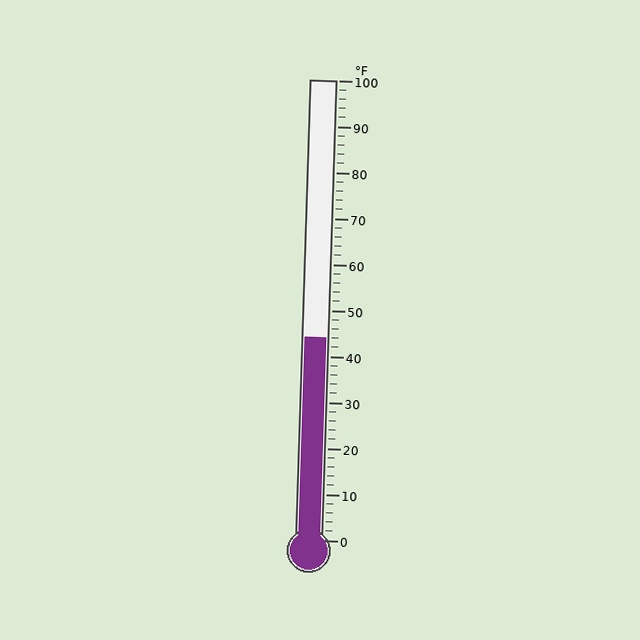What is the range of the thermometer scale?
The thermometer scale ranges from 0°F to 100°F.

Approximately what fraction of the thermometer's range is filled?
The thermometer is filled to approximately 45% of its range.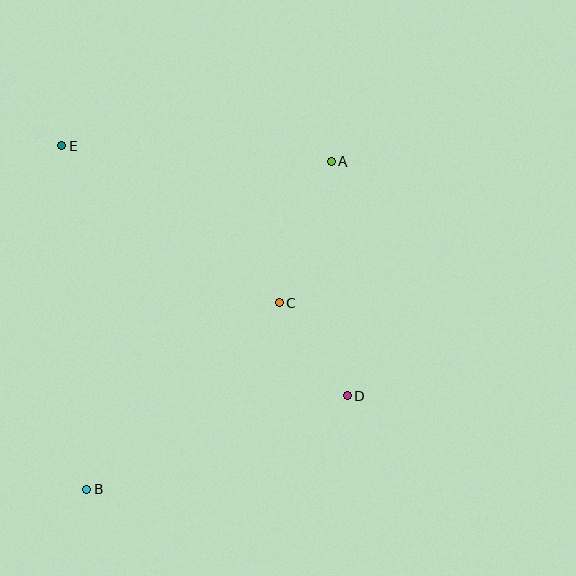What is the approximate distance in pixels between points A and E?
The distance between A and E is approximately 270 pixels.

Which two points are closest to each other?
Points C and D are closest to each other.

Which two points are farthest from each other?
Points A and B are farthest from each other.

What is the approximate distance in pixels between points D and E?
The distance between D and E is approximately 379 pixels.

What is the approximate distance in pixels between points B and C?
The distance between B and C is approximately 268 pixels.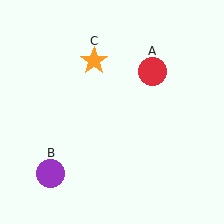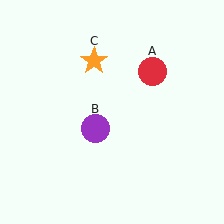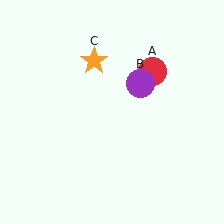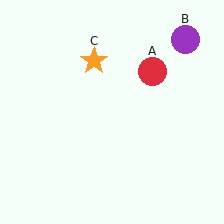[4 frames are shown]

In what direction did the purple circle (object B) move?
The purple circle (object B) moved up and to the right.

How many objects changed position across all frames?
1 object changed position: purple circle (object B).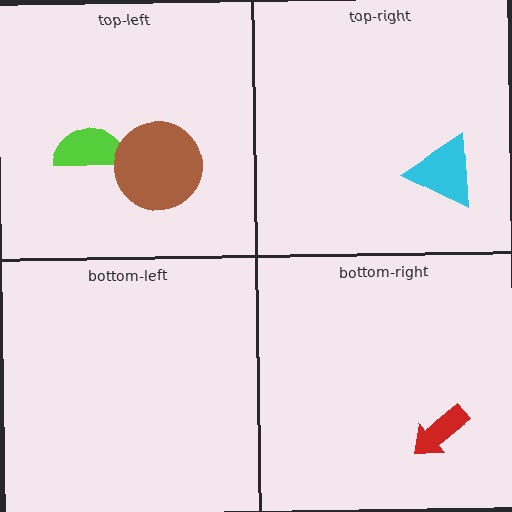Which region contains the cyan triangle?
The top-right region.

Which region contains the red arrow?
The bottom-right region.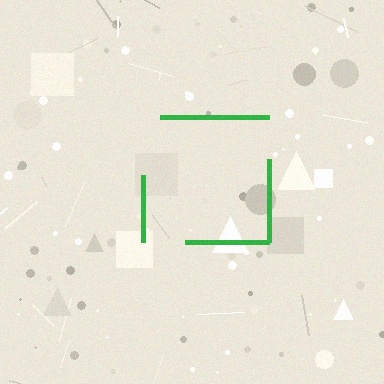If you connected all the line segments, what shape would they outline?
They would outline a square.